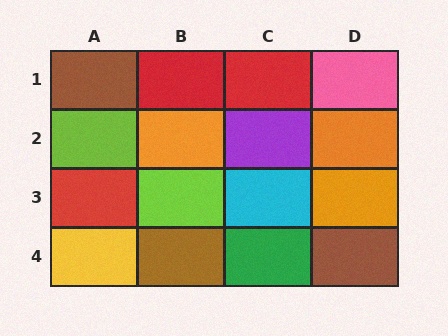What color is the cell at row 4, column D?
Brown.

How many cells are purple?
1 cell is purple.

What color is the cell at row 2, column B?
Orange.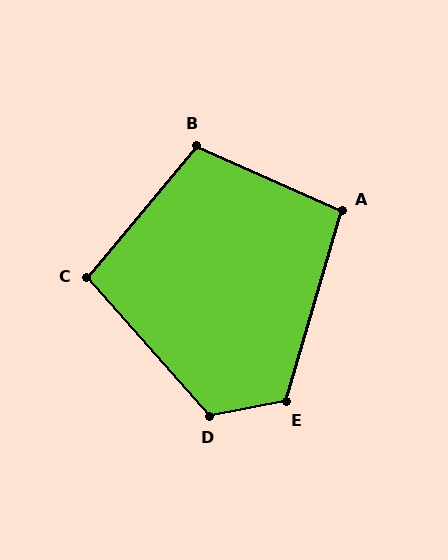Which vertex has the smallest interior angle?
A, at approximately 98 degrees.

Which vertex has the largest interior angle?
D, at approximately 121 degrees.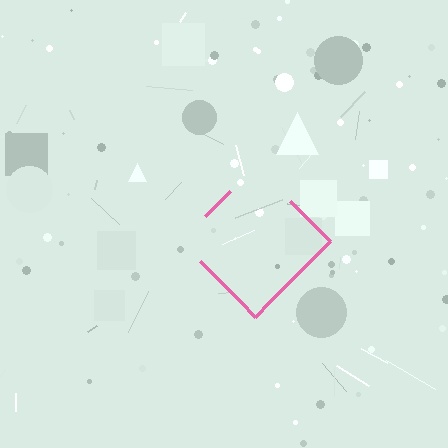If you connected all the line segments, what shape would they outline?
They would outline a diamond.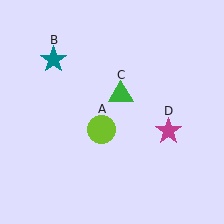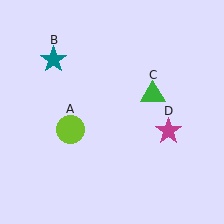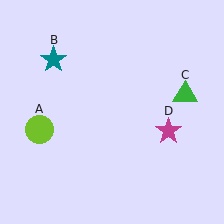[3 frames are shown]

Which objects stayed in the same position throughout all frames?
Teal star (object B) and magenta star (object D) remained stationary.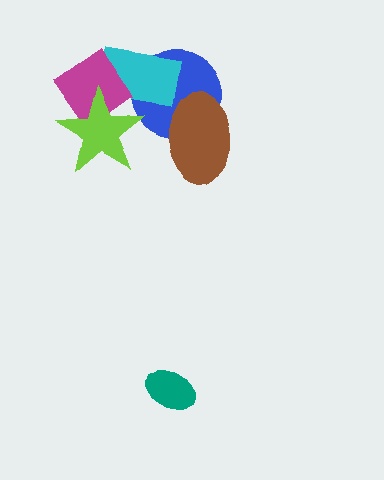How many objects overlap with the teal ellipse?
0 objects overlap with the teal ellipse.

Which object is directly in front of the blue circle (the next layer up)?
The cyan rectangle is directly in front of the blue circle.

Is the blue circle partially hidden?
Yes, it is partially covered by another shape.